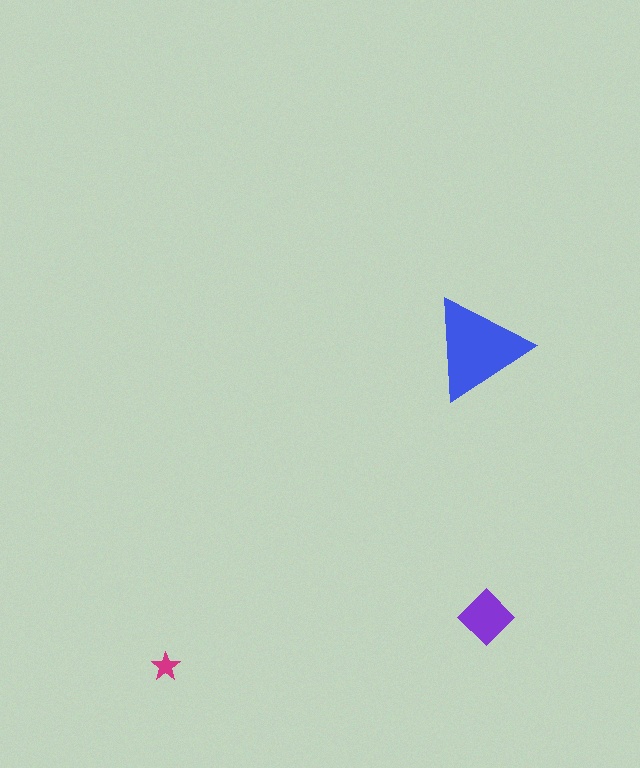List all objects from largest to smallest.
The blue triangle, the purple diamond, the magenta star.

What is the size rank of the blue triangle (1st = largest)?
1st.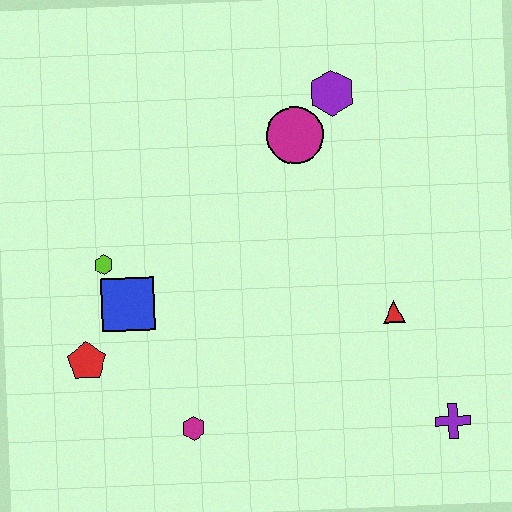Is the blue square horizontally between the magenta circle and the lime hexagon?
Yes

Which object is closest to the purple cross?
The red triangle is closest to the purple cross.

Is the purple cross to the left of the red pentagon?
No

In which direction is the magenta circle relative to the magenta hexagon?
The magenta circle is above the magenta hexagon.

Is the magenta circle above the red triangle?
Yes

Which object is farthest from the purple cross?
The lime hexagon is farthest from the purple cross.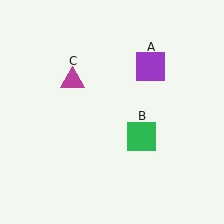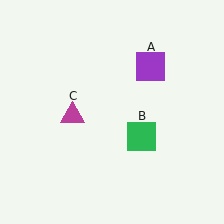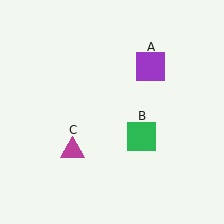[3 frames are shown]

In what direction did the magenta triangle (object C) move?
The magenta triangle (object C) moved down.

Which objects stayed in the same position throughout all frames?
Purple square (object A) and green square (object B) remained stationary.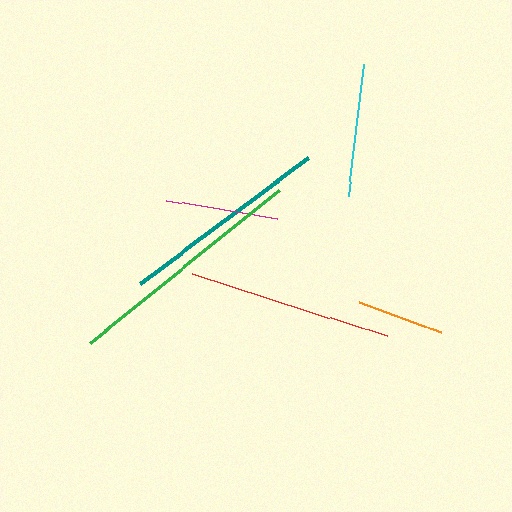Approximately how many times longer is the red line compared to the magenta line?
The red line is approximately 1.8 times the length of the magenta line.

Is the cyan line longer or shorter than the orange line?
The cyan line is longer than the orange line.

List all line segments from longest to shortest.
From longest to shortest: green, teal, red, cyan, magenta, orange.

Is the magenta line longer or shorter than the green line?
The green line is longer than the magenta line.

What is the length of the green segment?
The green segment is approximately 243 pixels long.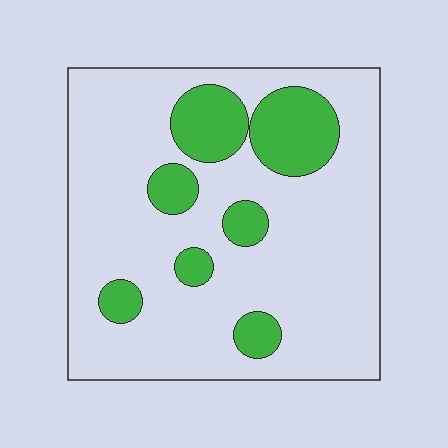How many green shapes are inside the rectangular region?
7.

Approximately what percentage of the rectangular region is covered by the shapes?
Approximately 20%.